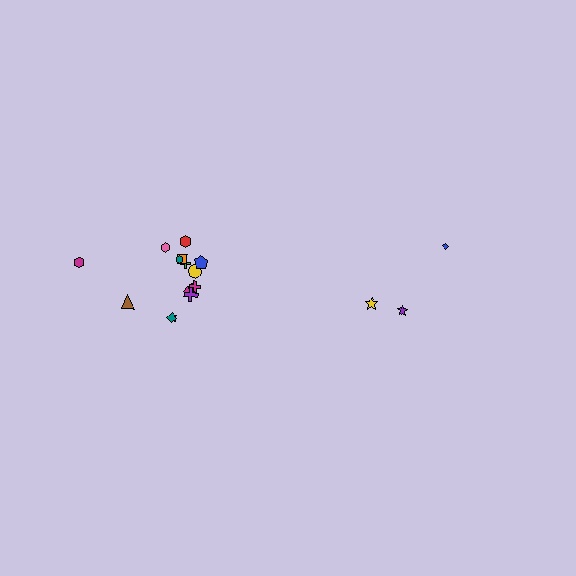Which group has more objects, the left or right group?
The left group.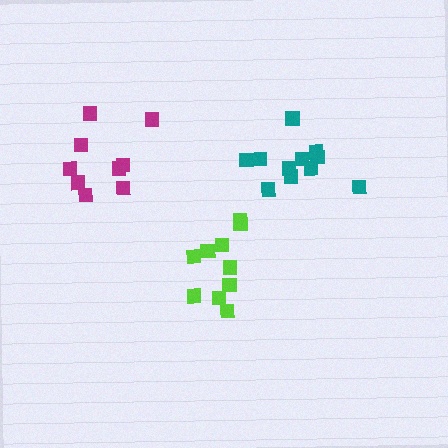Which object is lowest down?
The lime cluster is bottommost.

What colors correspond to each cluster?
The clusters are colored: lime, teal, magenta.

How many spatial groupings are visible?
There are 3 spatial groupings.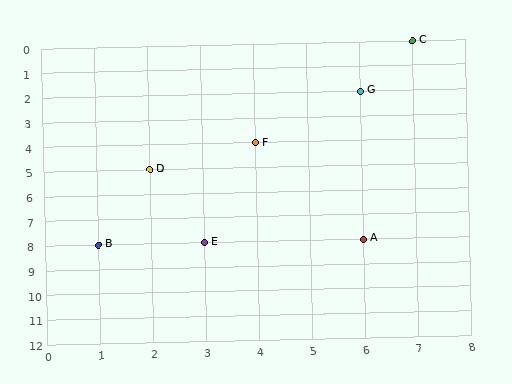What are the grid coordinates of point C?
Point C is at grid coordinates (7, 0).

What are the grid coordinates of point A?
Point A is at grid coordinates (6, 8).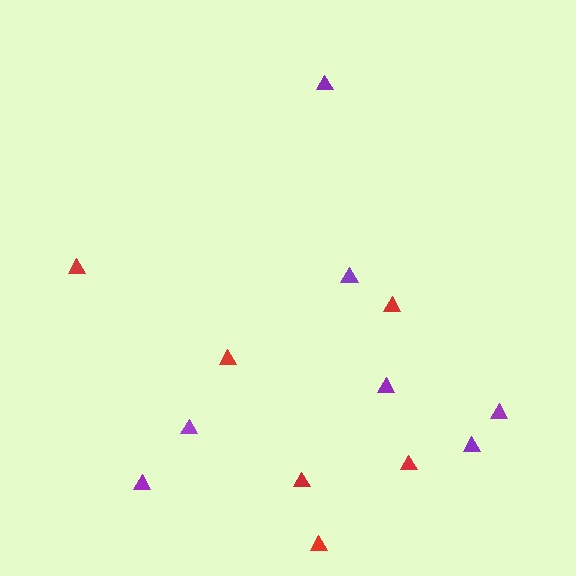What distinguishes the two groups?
There are 2 groups: one group of red triangles (6) and one group of purple triangles (7).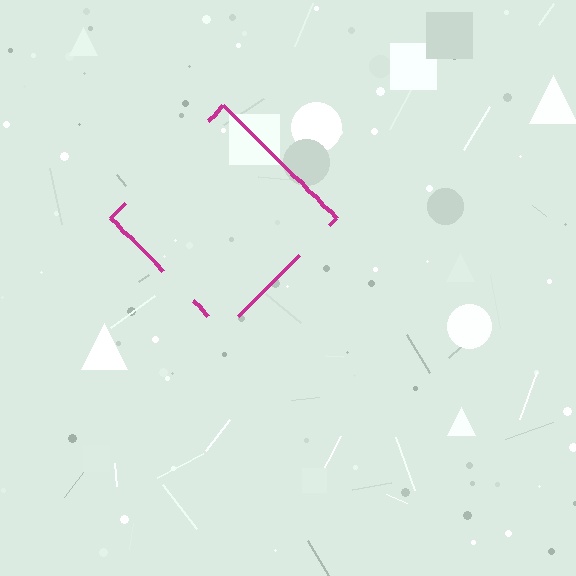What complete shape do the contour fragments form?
The contour fragments form a diamond.